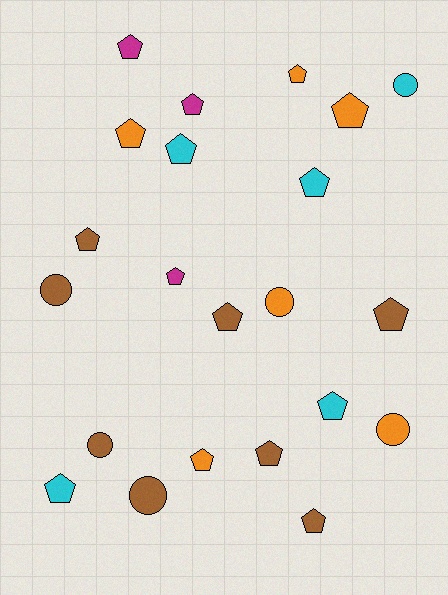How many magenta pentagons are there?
There are 3 magenta pentagons.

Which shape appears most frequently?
Pentagon, with 16 objects.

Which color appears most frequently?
Brown, with 8 objects.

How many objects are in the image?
There are 22 objects.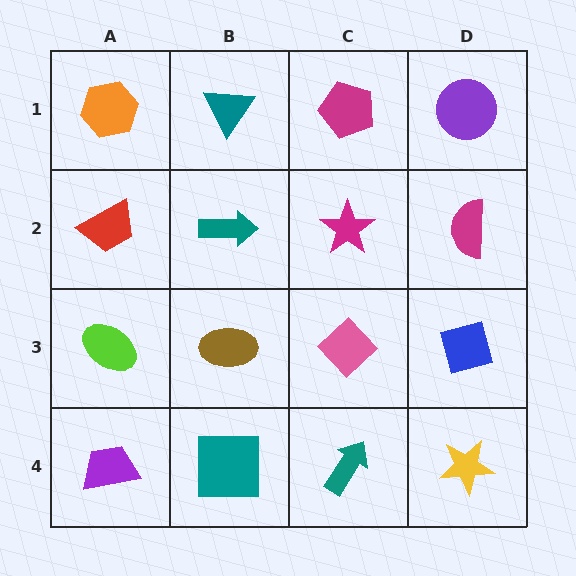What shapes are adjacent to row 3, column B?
A teal arrow (row 2, column B), a teal square (row 4, column B), a lime ellipse (row 3, column A), a pink diamond (row 3, column C).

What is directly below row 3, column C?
A teal arrow.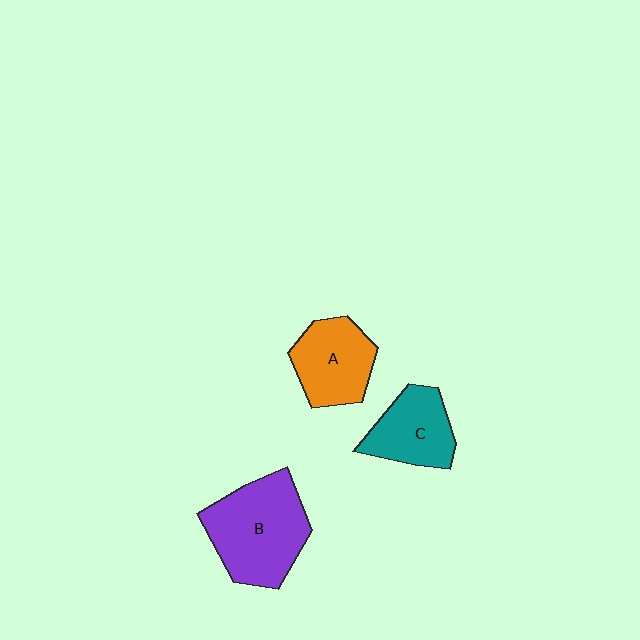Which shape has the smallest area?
Shape C (teal).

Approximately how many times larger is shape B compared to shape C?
Approximately 1.6 times.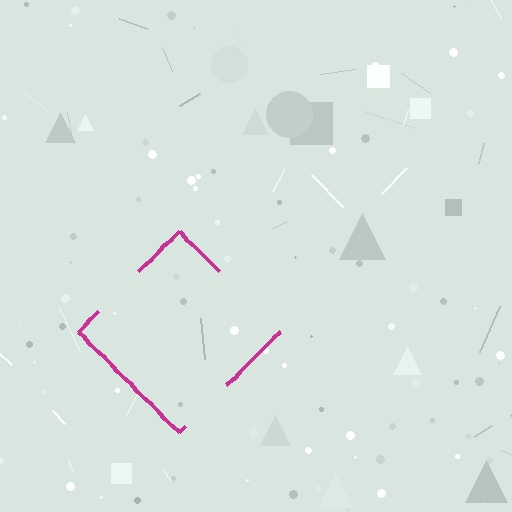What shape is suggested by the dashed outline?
The dashed outline suggests a diamond.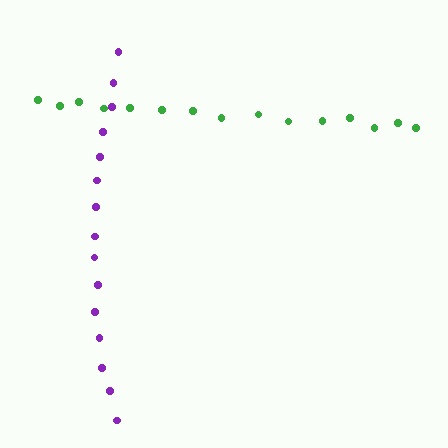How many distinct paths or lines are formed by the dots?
There are 2 distinct paths.